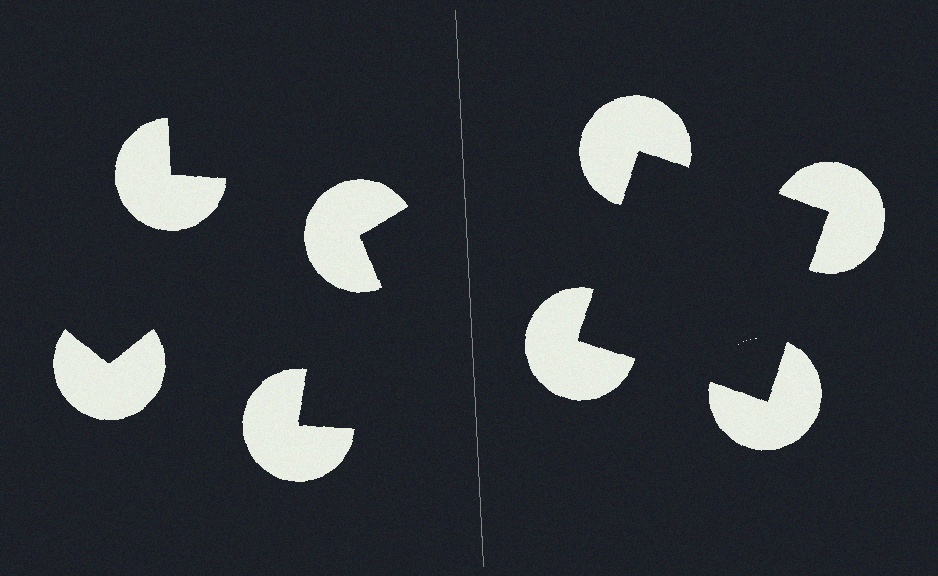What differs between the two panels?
The pac-man discs are positioned identically on both sides; only the wedge orientations differ. On the right they align to a square; on the left they are misaligned.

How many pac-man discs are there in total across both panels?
8 — 4 on each side.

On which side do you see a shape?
An illusory square appears on the right side. On the left side the wedge cuts are rotated, so no coherent shape forms.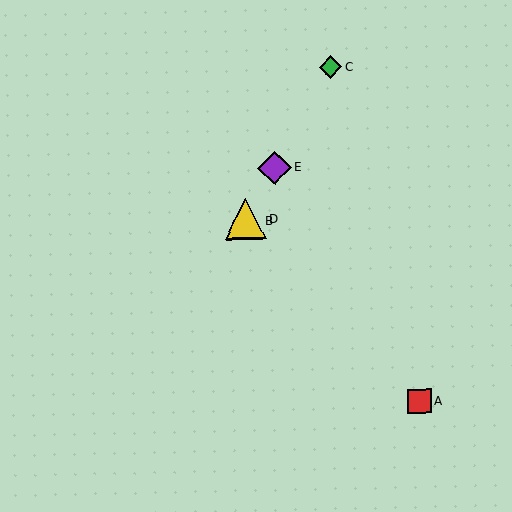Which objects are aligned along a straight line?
Objects B, C, D, E are aligned along a straight line.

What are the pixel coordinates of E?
Object E is at (274, 168).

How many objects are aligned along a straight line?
4 objects (B, C, D, E) are aligned along a straight line.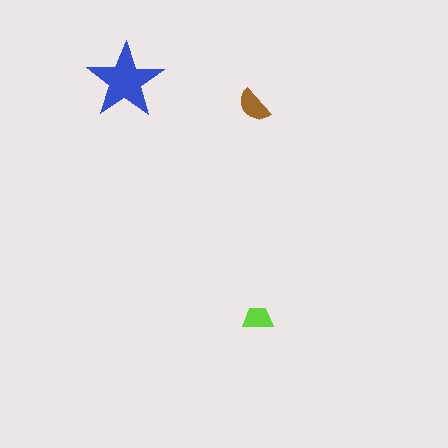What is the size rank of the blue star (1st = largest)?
1st.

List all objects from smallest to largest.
The lime trapezoid, the brown semicircle, the blue star.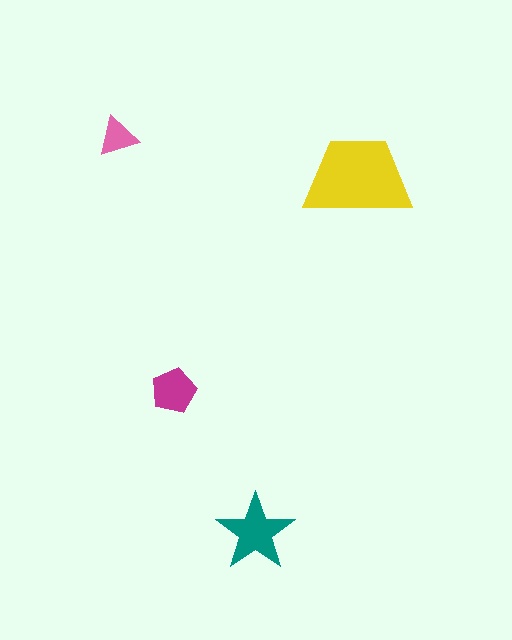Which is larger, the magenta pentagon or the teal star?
The teal star.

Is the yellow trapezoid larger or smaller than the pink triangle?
Larger.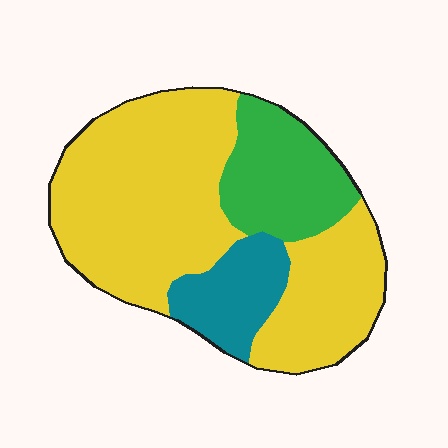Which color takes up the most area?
Yellow, at roughly 65%.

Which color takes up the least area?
Teal, at roughly 15%.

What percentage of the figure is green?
Green covers around 20% of the figure.